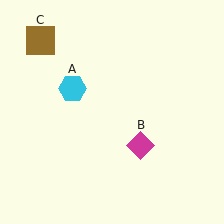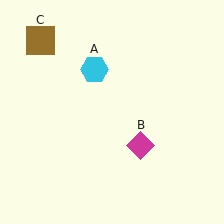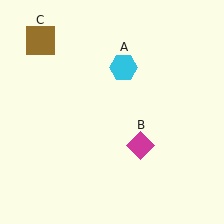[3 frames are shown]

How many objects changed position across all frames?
1 object changed position: cyan hexagon (object A).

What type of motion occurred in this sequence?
The cyan hexagon (object A) rotated clockwise around the center of the scene.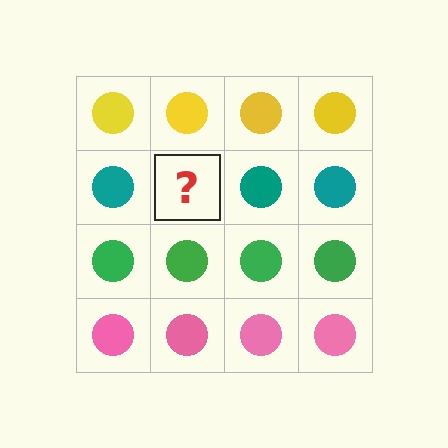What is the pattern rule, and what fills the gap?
The rule is that each row has a consistent color. The gap should be filled with a teal circle.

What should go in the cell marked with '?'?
The missing cell should contain a teal circle.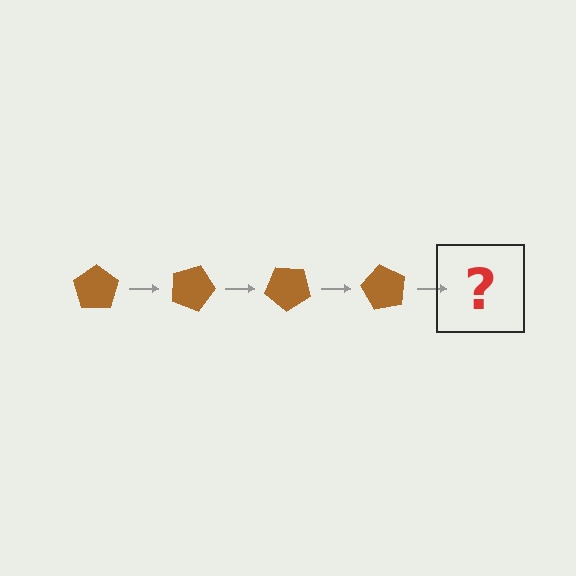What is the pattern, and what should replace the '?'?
The pattern is that the pentagon rotates 20 degrees each step. The '?' should be a brown pentagon rotated 80 degrees.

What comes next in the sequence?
The next element should be a brown pentagon rotated 80 degrees.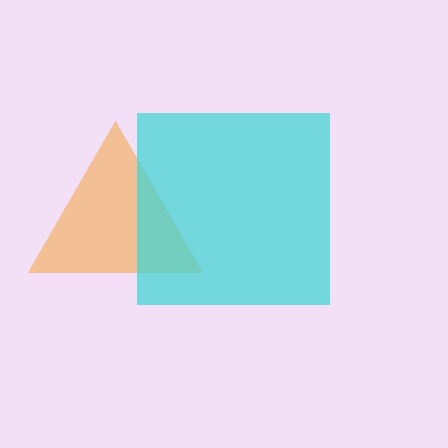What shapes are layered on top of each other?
The layered shapes are: an orange triangle, a cyan square.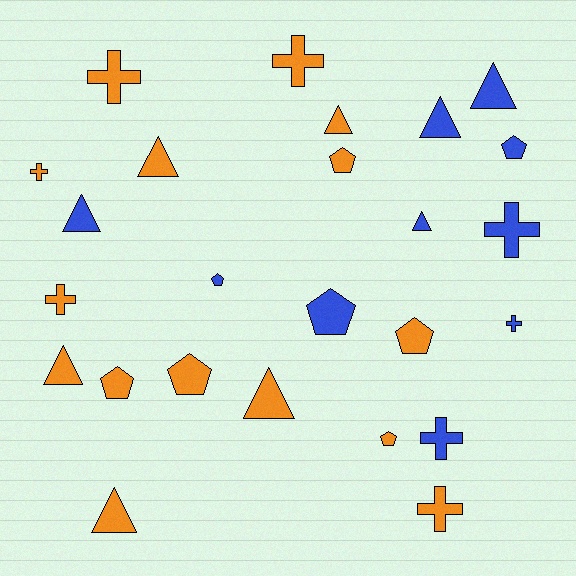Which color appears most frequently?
Orange, with 15 objects.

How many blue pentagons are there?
There are 3 blue pentagons.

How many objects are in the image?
There are 25 objects.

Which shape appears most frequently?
Triangle, with 9 objects.